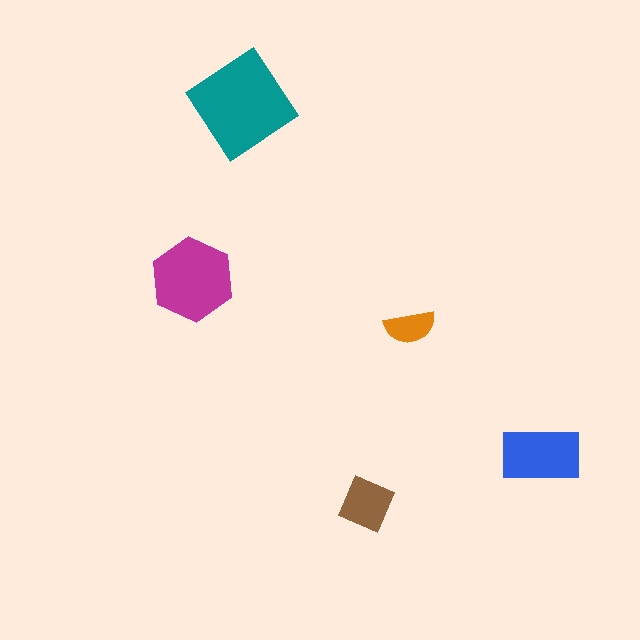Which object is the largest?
The teal diamond.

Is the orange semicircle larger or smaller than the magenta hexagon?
Smaller.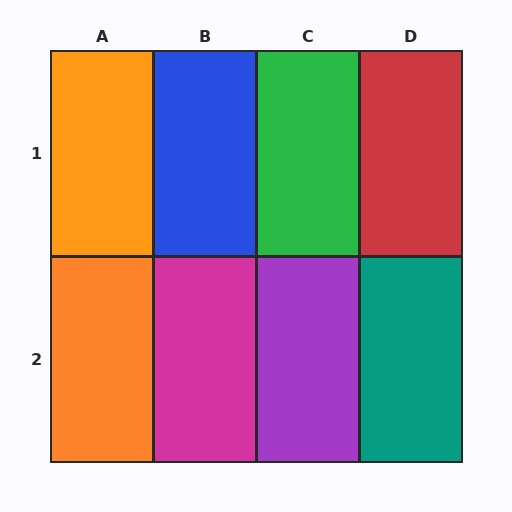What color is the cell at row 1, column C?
Green.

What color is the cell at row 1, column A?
Orange.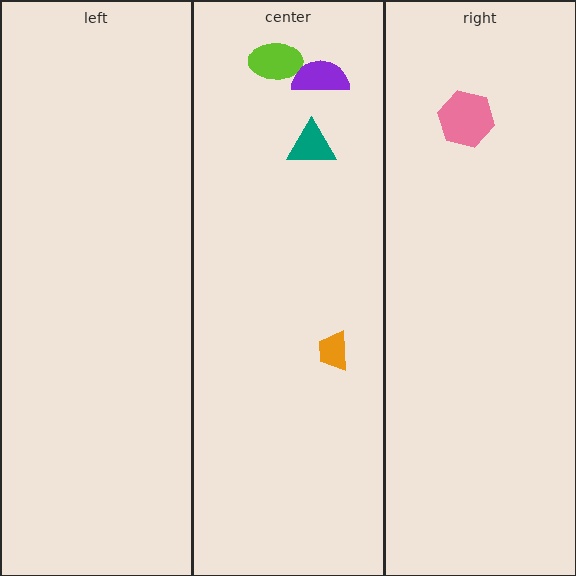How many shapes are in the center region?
4.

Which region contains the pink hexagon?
The right region.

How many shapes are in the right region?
1.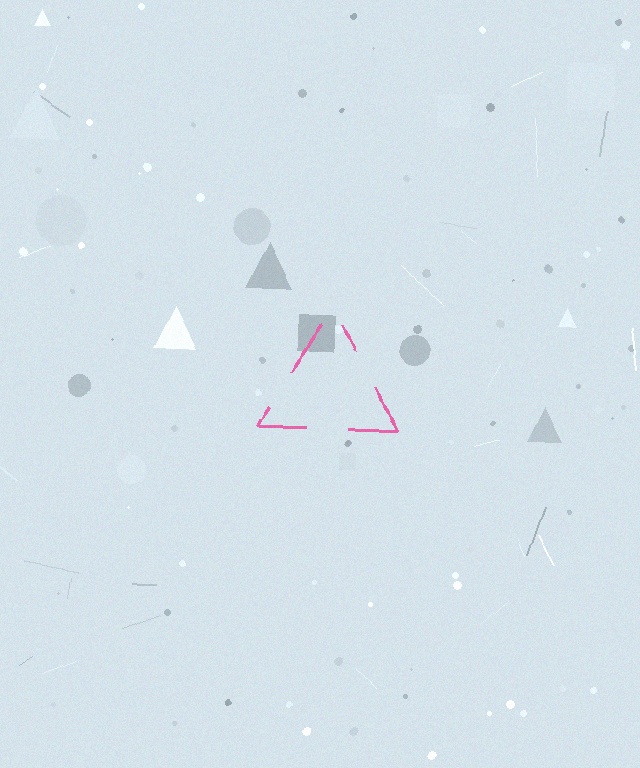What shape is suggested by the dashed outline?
The dashed outline suggests a triangle.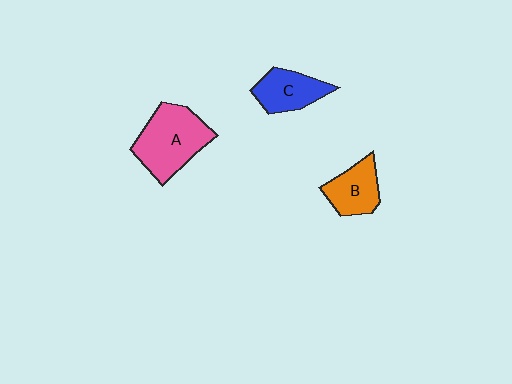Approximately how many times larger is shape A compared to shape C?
Approximately 1.6 times.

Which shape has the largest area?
Shape A (pink).